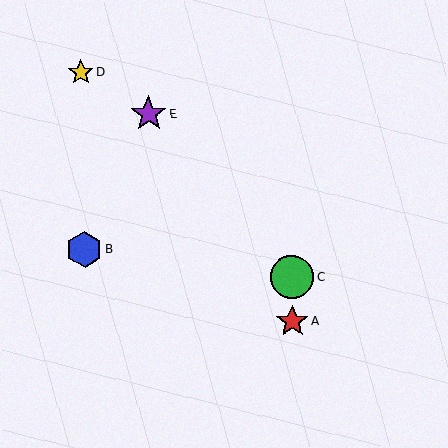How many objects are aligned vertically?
2 objects (A, C) are aligned vertically.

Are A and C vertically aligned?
Yes, both are at x≈293.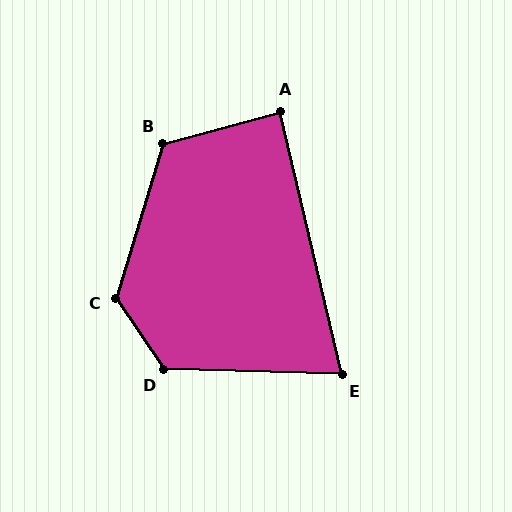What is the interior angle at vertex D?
Approximately 125 degrees (obtuse).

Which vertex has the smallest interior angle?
E, at approximately 75 degrees.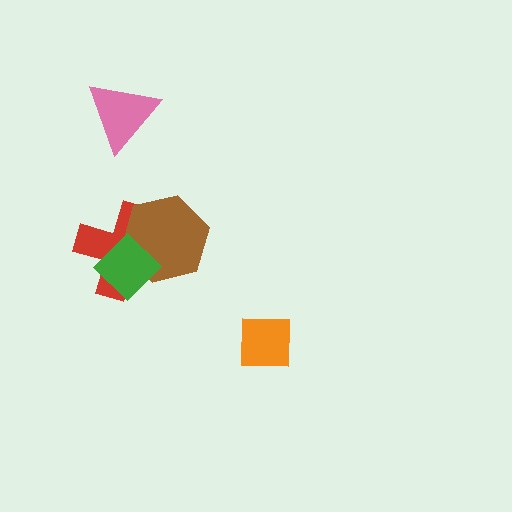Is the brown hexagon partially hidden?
Yes, it is partially covered by another shape.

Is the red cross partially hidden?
Yes, it is partially covered by another shape.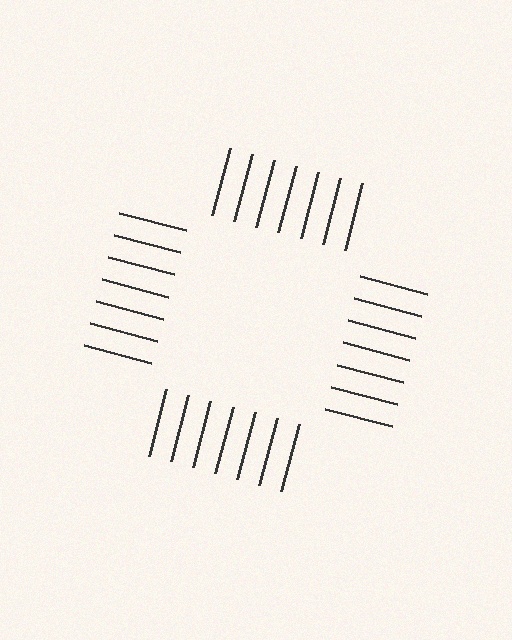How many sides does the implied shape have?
4 sides — the line-ends trace a square.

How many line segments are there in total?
28 — 7 along each of the 4 edges.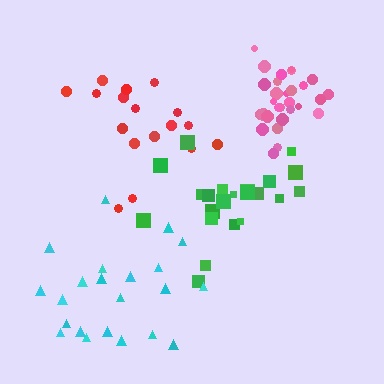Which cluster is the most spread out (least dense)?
Red.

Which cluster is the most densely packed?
Pink.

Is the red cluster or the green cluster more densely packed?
Green.